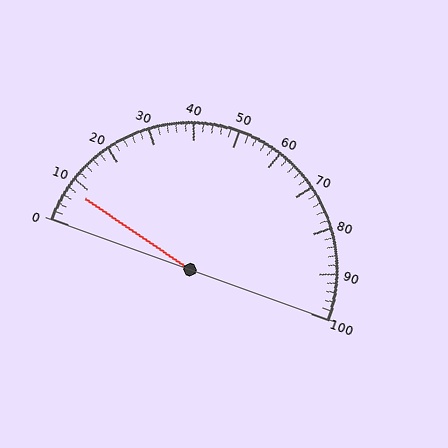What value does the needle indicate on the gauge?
The needle indicates approximately 8.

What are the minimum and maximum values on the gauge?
The gauge ranges from 0 to 100.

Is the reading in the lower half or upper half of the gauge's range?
The reading is in the lower half of the range (0 to 100).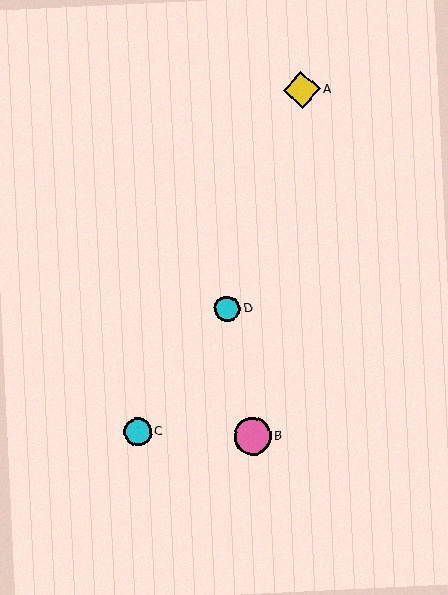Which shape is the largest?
The pink circle (labeled B) is the largest.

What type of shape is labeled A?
Shape A is a yellow diamond.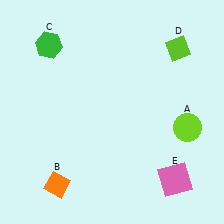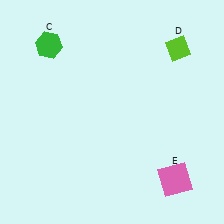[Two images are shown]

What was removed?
The orange diamond (B), the lime circle (A) were removed in Image 2.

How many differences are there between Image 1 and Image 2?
There are 2 differences between the two images.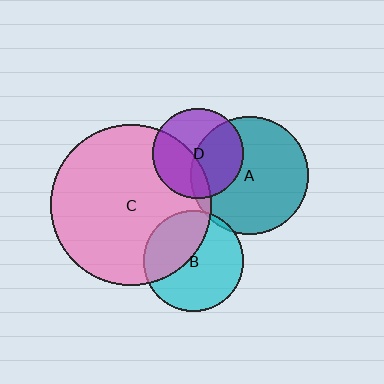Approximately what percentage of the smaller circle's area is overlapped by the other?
Approximately 5%.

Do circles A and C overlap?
Yes.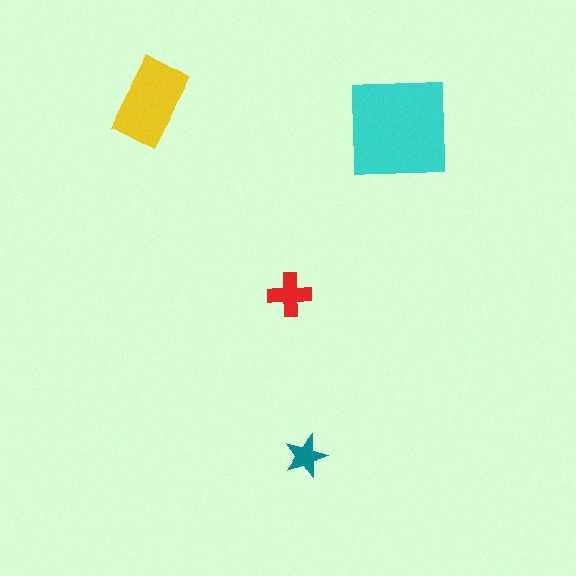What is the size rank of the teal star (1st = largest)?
4th.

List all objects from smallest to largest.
The teal star, the red cross, the yellow rectangle, the cyan square.